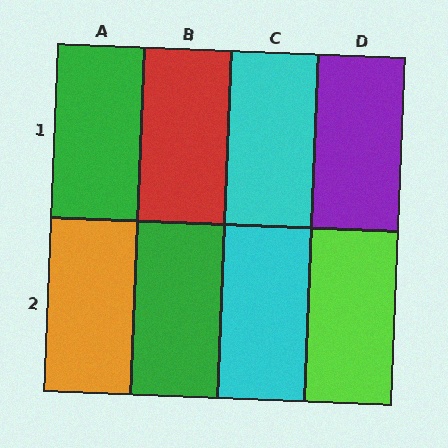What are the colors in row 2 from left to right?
Orange, green, cyan, lime.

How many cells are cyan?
2 cells are cyan.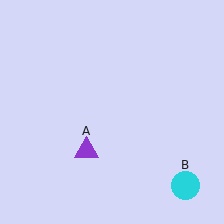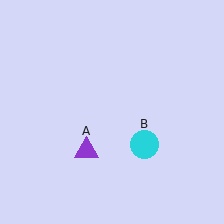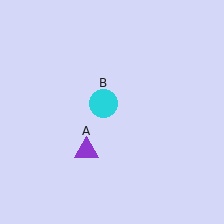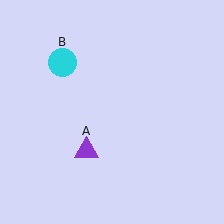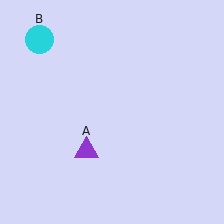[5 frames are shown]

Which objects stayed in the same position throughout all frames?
Purple triangle (object A) remained stationary.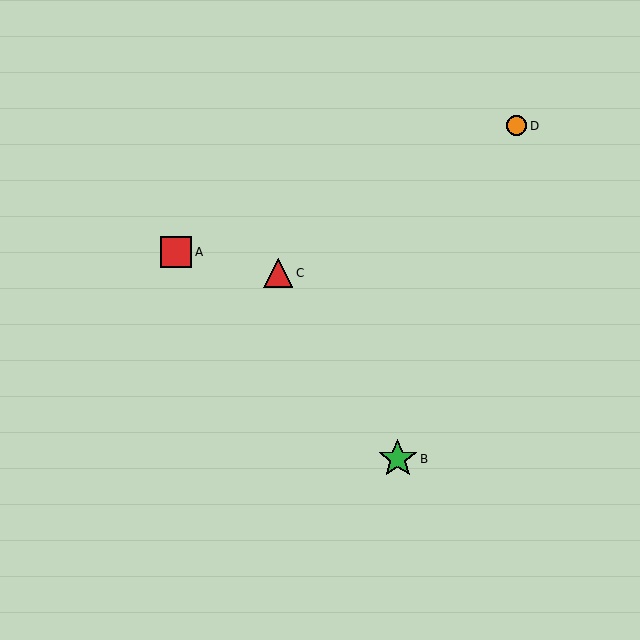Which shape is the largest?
The green star (labeled B) is the largest.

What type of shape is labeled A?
Shape A is a red square.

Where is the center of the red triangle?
The center of the red triangle is at (278, 273).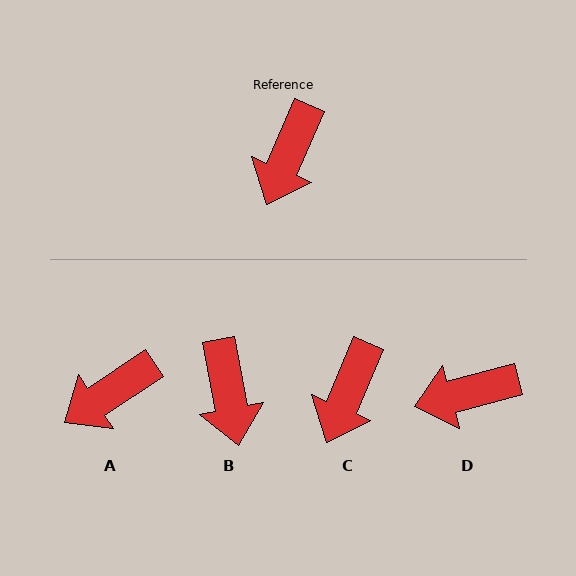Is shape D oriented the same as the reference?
No, it is off by about 52 degrees.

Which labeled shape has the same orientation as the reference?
C.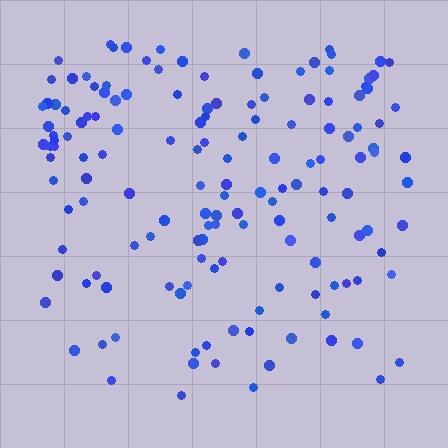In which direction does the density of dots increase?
From bottom to top, with the top side densest.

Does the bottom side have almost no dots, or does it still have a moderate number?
Still a moderate number, just noticeably fewer than the top.